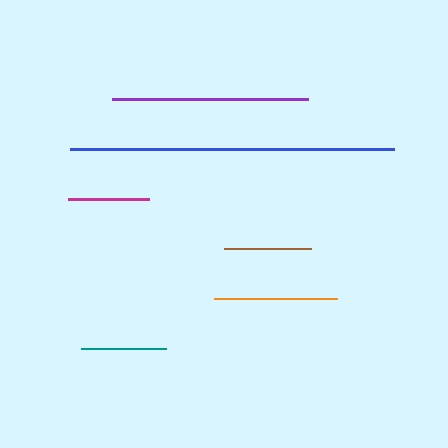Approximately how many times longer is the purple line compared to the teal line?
The purple line is approximately 2.3 times the length of the teal line.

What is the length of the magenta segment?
The magenta segment is approximately 81 pixels long.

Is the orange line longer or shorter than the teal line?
The orange line is longer than the teal line.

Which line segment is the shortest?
The magenta line is the shortest at approximately 81 pixels.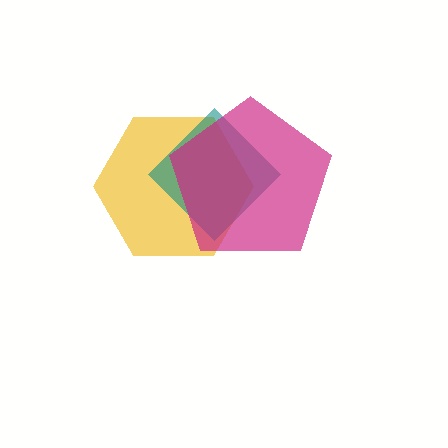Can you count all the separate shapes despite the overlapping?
Yes, there are 3 separate shapes.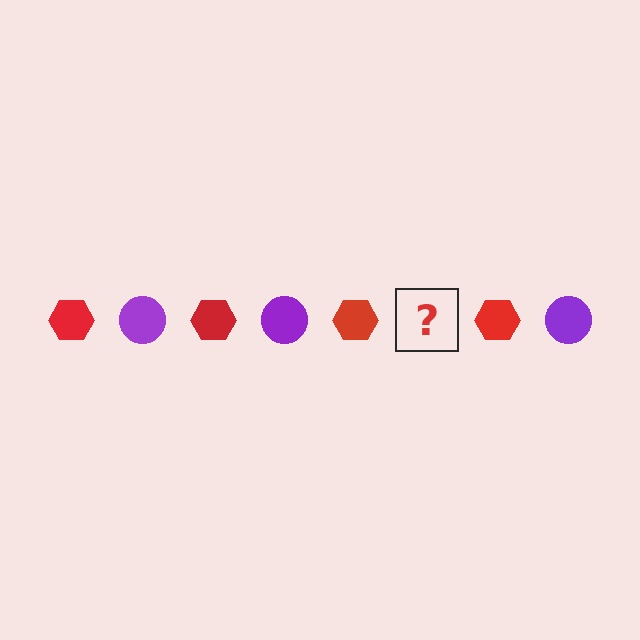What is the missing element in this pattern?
The missing element is a purple circle.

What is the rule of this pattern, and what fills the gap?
The rule is that the pattern alternates between red hexagon and purple circle. The gap should be filled with a purple circle.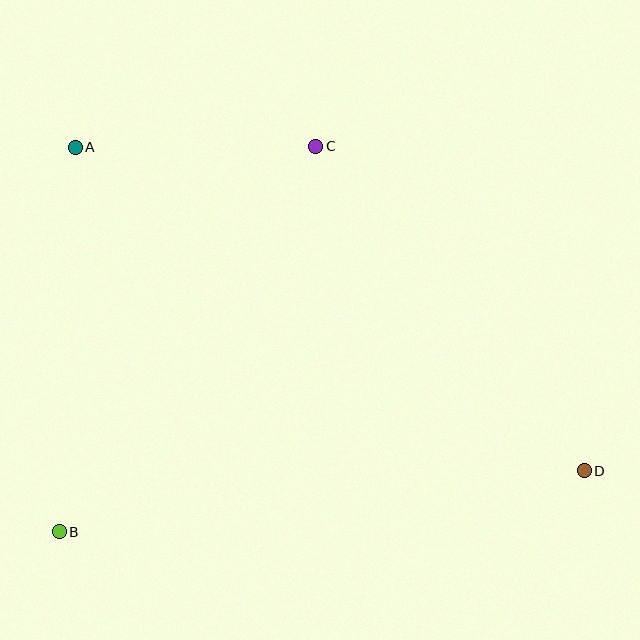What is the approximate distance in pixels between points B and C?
The distance between B and C is approximately 463 pixels.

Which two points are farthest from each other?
Points A and D are farthest from each other.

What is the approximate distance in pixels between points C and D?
The distance between C and D is approximately 421 pixels.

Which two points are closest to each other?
Points A and C are closest to each other.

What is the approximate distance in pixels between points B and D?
The distance between B and D is approximately 529 pixels.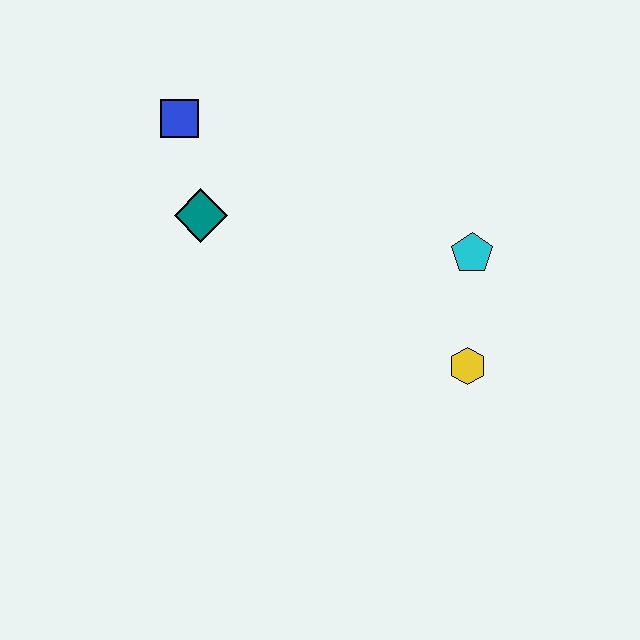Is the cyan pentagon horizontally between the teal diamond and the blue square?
No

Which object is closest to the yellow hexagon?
The cyan pentagon is closest to the yellow hexagon.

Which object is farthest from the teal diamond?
The yellow hexagon is farthest from the teal diamond.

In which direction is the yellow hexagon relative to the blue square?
The yellow hexagon is to the right of the blue square.